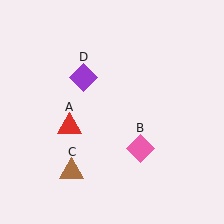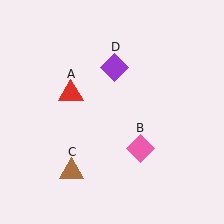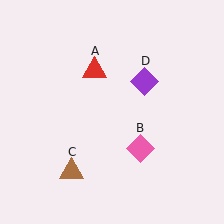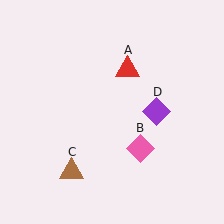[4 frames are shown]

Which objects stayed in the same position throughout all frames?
Pink diamond (object B) and brown triangle (object C) remained stationary.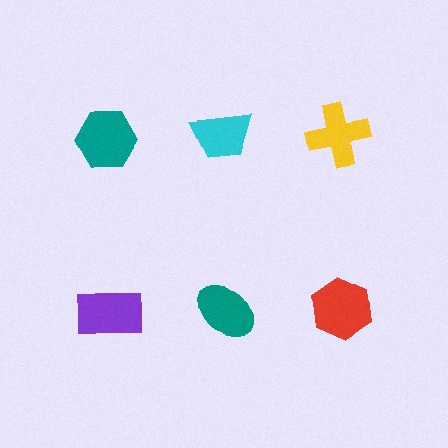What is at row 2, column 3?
A red hexagon.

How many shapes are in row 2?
3 shapes.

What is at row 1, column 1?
A teal hexagon.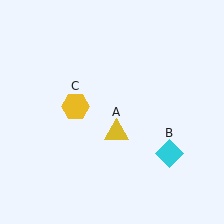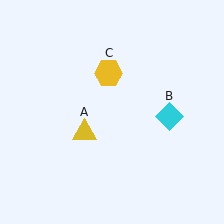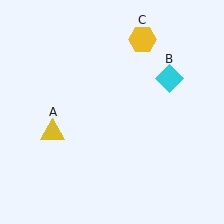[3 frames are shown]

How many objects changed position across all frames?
3 objects changed position: yellow triangle (object A), cyan diamond (object B), yellow hexagon (object C).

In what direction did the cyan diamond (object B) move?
The cyan diamond (object B) moved up.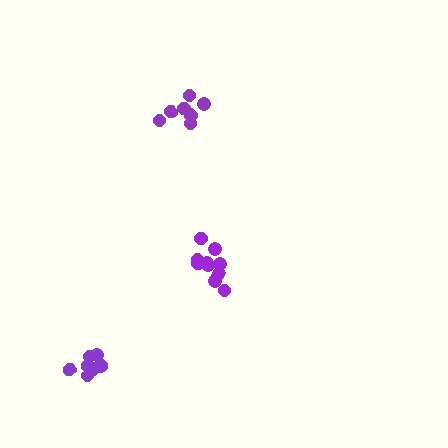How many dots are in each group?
Group 1: 8 dots, Group 2: 10 dots, Group 3: 8 dots (26 total).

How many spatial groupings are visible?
There are 3 spatial groupings.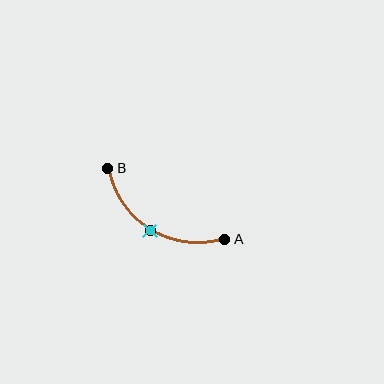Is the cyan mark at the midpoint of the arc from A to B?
Yes. The cyan mark lies on the arc at equal arc-length from both A and B — it is the arc midpoint.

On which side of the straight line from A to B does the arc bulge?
The arc bulges below the straight line connecting A and B.